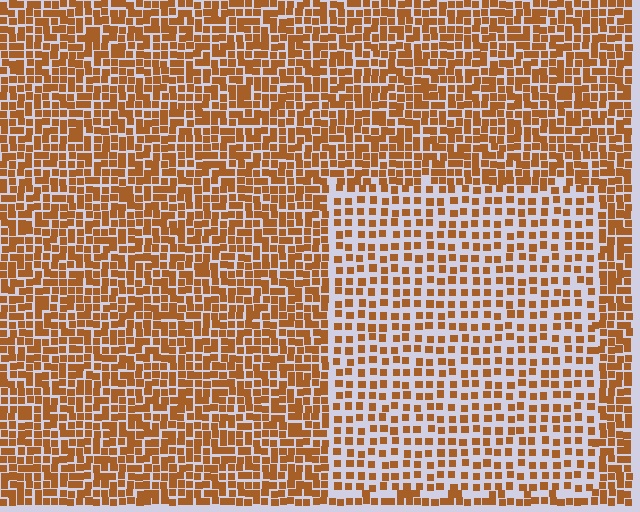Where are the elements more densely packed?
The elements are more densely packed outside the rectangle boundary.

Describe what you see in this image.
The image contains small brown elements arranged at two different densities. A rectangle-shaped region is visible where the elements are less densely packed than the surrounding area.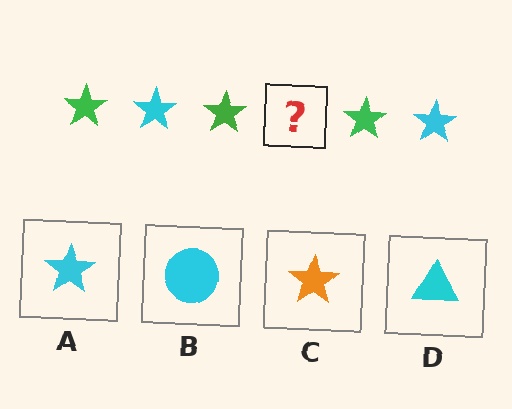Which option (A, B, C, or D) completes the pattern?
A.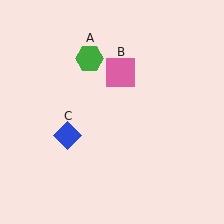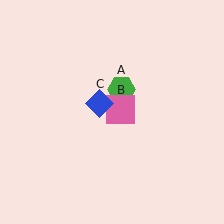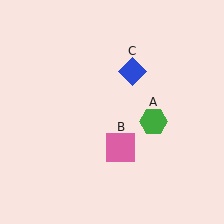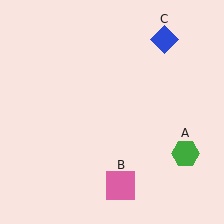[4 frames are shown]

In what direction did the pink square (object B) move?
The pink square (object B) moved down.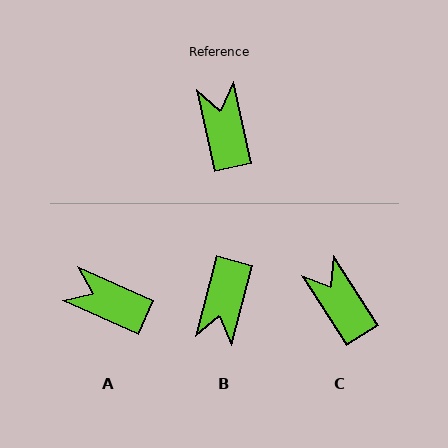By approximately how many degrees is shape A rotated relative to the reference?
Approximately 54 degrees counter-clockwise.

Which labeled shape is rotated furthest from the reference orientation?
B, about 153 degrees away.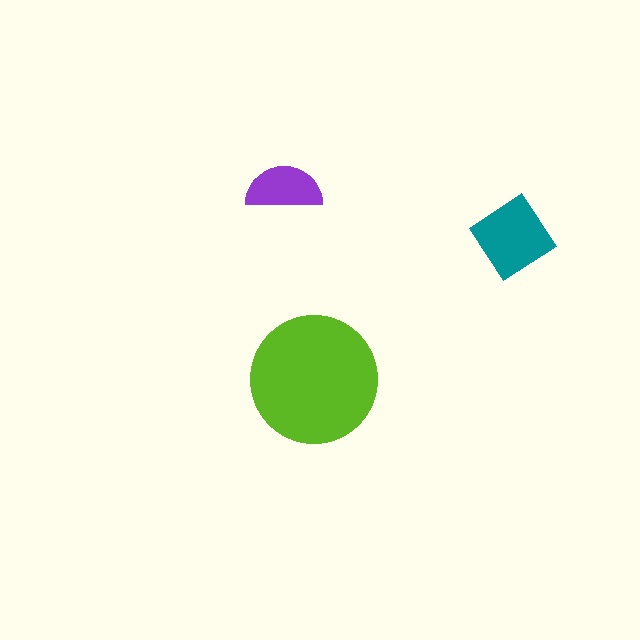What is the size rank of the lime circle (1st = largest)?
1st.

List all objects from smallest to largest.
The purple semicircle, the teal diamond, the lime circle.